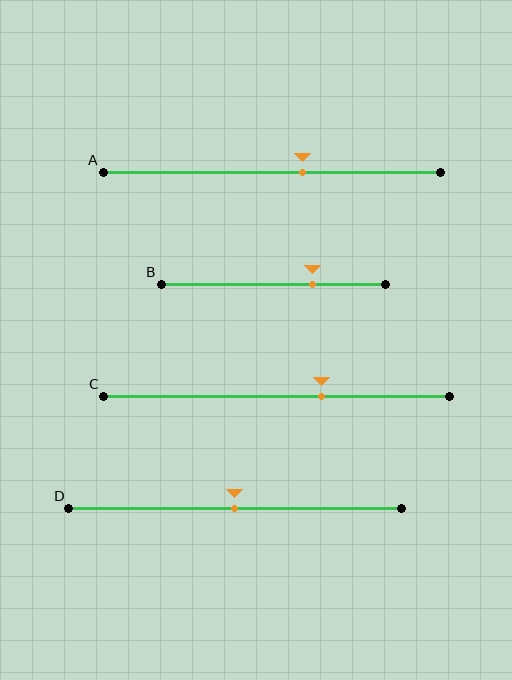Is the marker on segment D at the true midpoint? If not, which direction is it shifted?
Yes, the marker on segment D is at the true midpoint.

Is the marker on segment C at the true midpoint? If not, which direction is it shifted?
No, the marker on segment C is shifted to the right by about 13% of the segment length.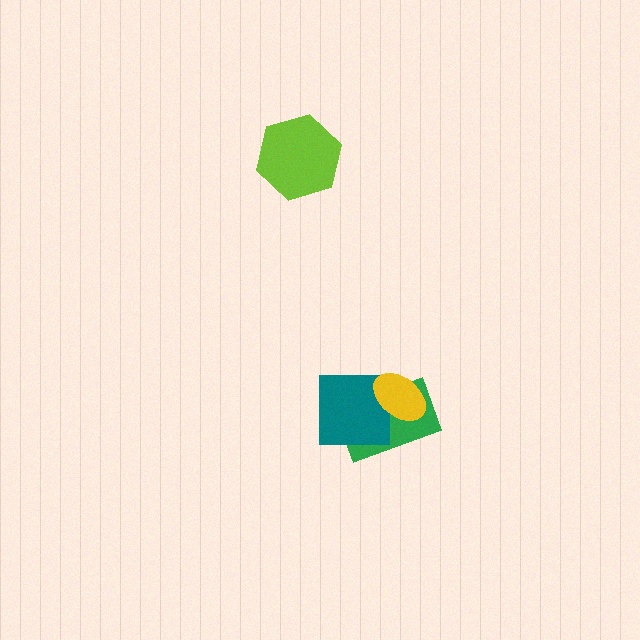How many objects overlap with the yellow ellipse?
2 objects overlap with the yellow ellipse.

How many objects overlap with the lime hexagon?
0 objects overlap with the lime hexagon.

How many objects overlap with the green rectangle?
2 objects overlap with the green rectangle.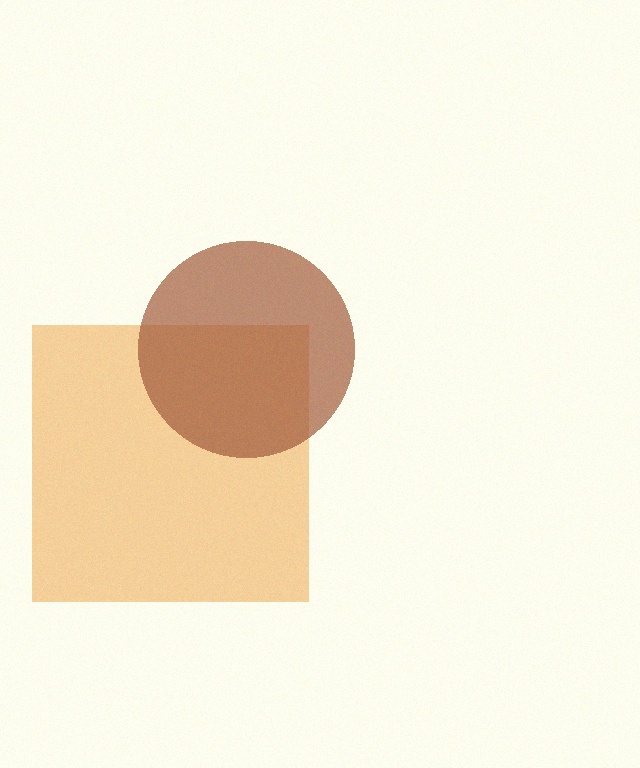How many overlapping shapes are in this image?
There are 2 overlapping shapes in the image.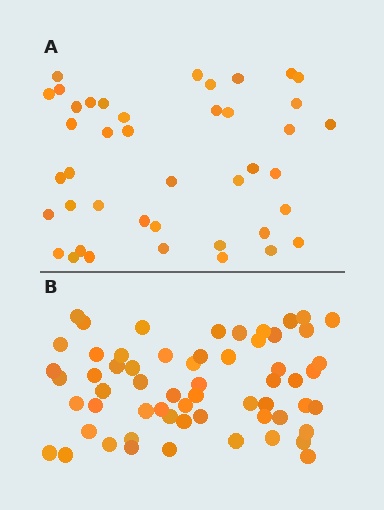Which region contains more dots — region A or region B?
Region B (the bottom region) has more dots.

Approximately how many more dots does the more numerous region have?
Region B has approximately 20 more dots than region A.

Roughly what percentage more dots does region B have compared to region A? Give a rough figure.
About 45% more.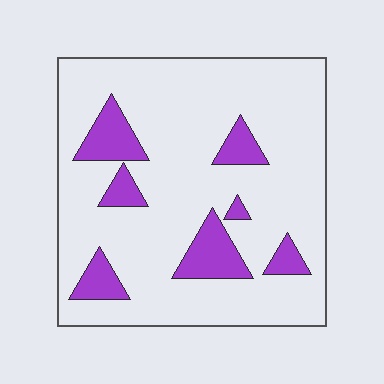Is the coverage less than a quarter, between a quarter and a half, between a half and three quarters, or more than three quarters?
Less than a quarter.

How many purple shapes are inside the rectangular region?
7.